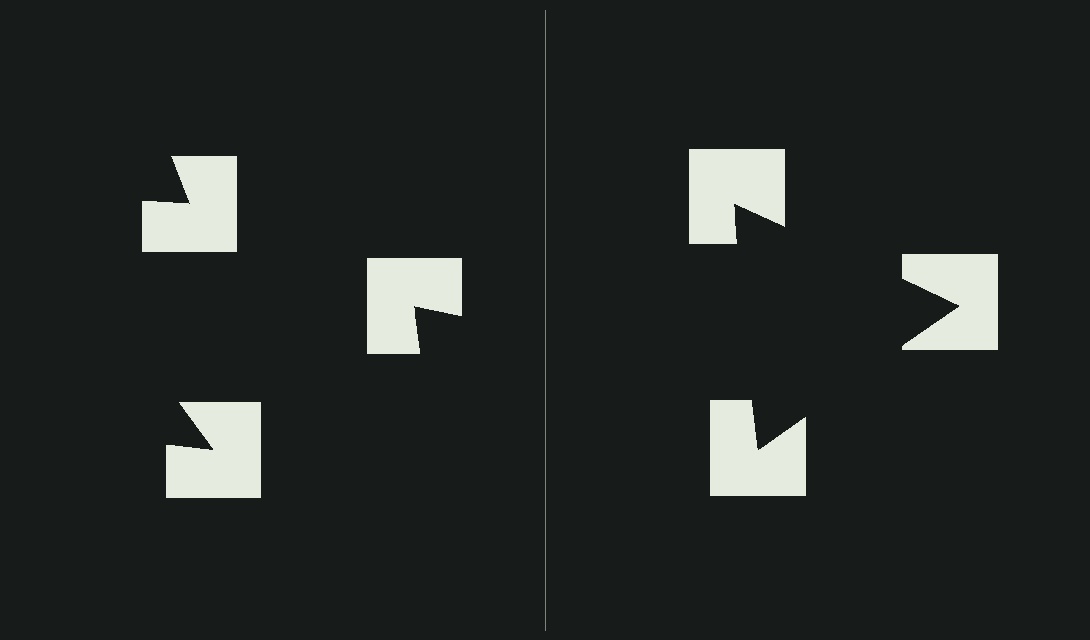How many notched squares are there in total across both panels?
6 — 3 on each side.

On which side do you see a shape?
An illusory triangle appears on the right side. On the left side the wedge cuts are rotated, so no coherent shape forms.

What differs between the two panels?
The notched squares are positioned identically on both sides; only the wedge orientations differ. On the right they align to a triangle; on the left they are misaligned.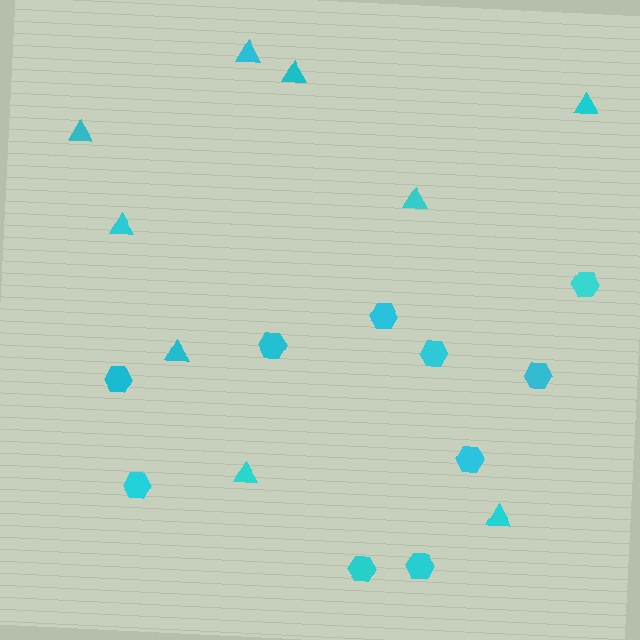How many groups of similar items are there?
There are 2 groups: one group of triangles (9) and one group of hexagons (10).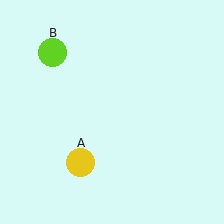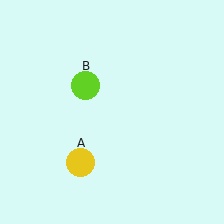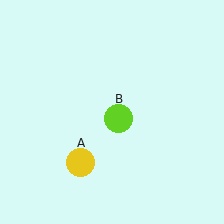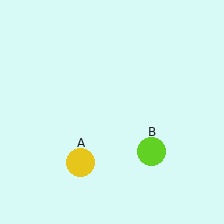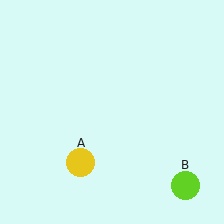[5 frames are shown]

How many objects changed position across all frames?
1 object changed position: lime circle (object B).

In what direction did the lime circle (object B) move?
The lime circle (object B) moved down and to the right.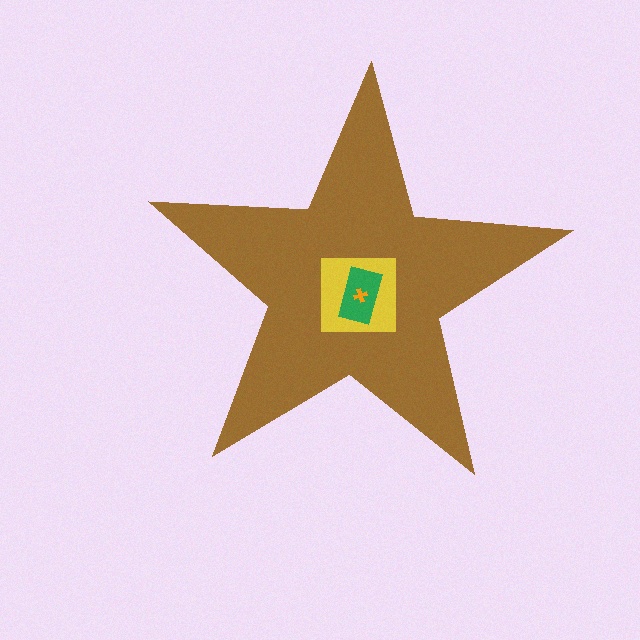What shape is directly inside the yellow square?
The green rectangle.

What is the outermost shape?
The brown star.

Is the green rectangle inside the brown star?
Yes.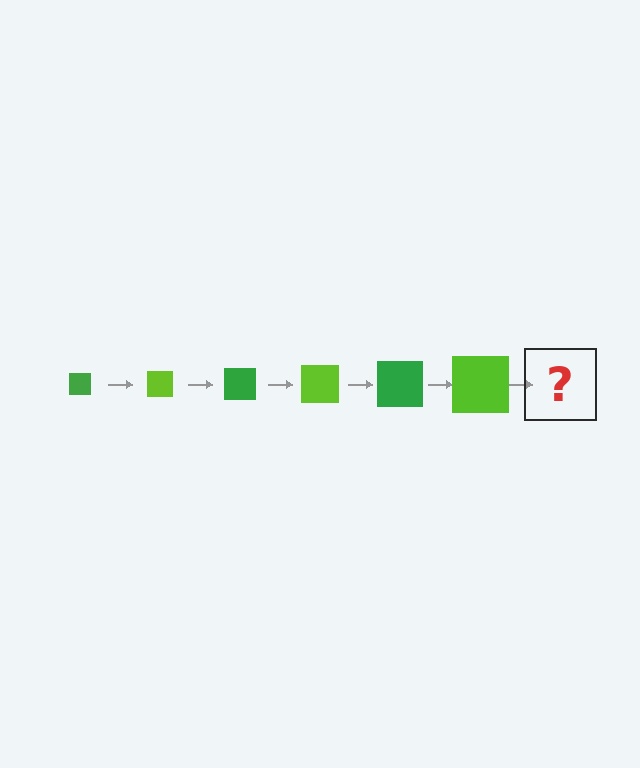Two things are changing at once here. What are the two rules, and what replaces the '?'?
The two rules are that the square grows larger each step and the color cycles through green and lime. The '?' should be a green square, larger than the previous one.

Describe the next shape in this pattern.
It should be a green square, larger than the previous one.